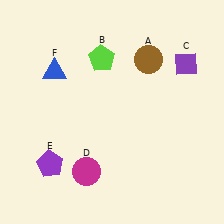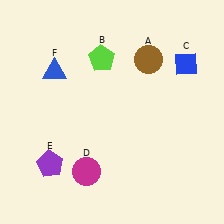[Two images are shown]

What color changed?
The diamond (C) changed from purple in Image 1 to blue in Image 2.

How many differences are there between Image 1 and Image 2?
There is 1 difference between the two images.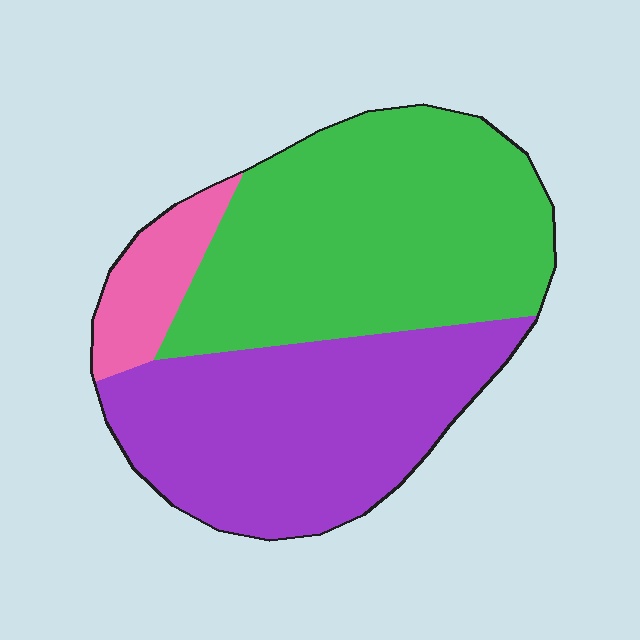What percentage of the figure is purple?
Purple covers about 40% of the figure.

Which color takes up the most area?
Green, at roughly 50%.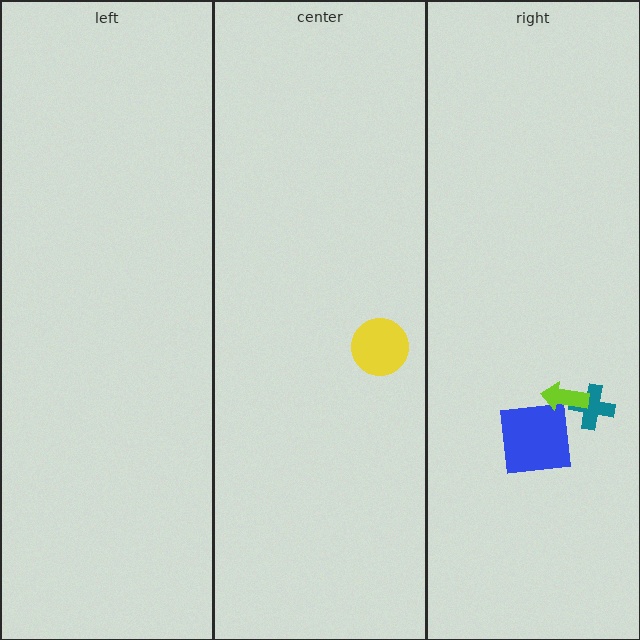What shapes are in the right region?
The teal cross, the blue square, the lime arrow.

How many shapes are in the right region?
3.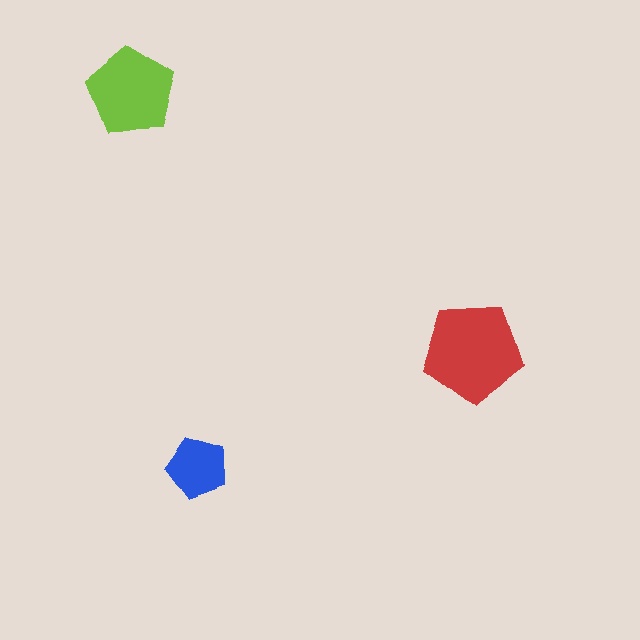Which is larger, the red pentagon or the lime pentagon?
The red one.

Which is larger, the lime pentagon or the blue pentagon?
The lime one.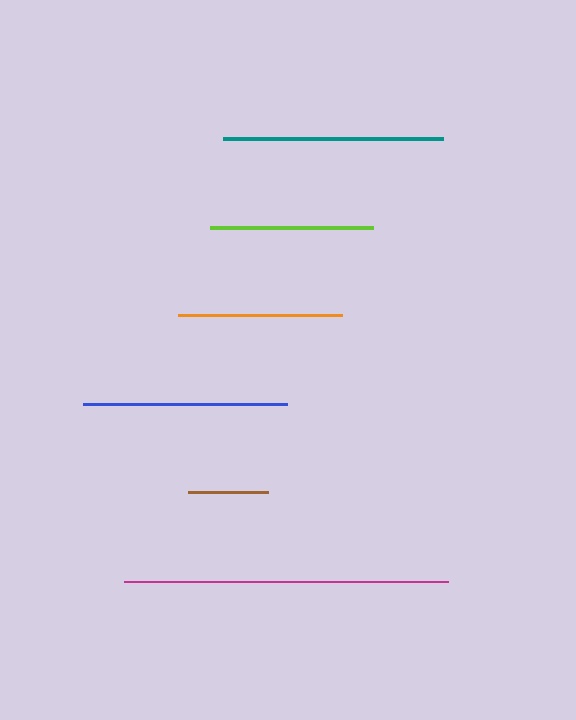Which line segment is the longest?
The magenta line is the longest at approximately 324 pixels.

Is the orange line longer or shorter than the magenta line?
The magenta line is longer than the orange line.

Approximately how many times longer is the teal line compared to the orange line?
The teal line is approximately 1.3 times the length of the orange line.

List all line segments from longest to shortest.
From longest to shortest: magenta, teal, blue, lime, orange, brown.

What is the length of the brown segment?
The brown segment is approximately 80 pixels long.